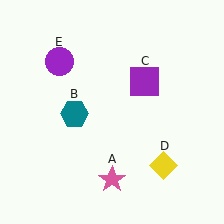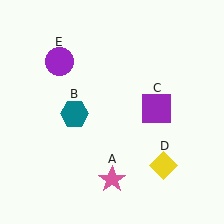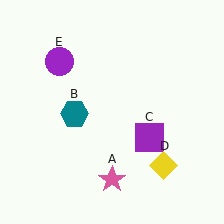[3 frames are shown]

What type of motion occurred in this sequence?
The purple square (object C) rotated clockwise around the center of the scene.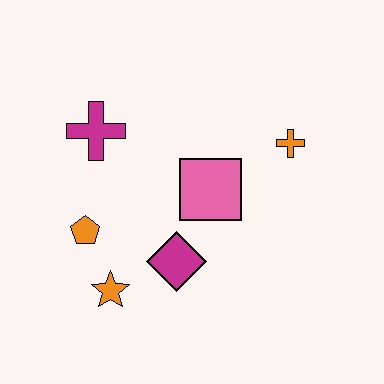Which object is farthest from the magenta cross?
The orange cross is farthest from the magenta cross.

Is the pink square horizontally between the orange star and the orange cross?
Yes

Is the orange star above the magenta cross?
No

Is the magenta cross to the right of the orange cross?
No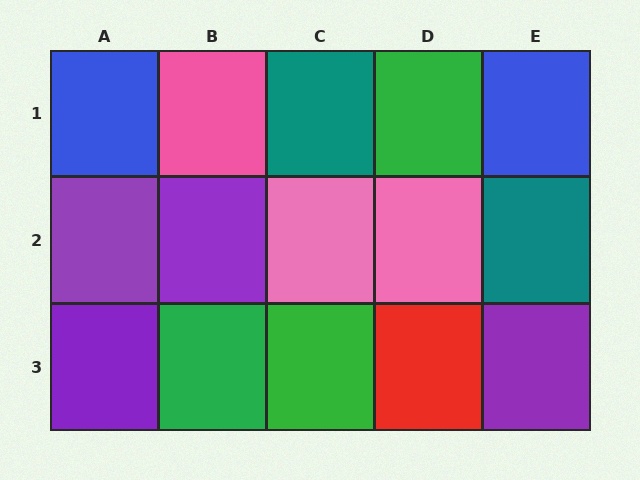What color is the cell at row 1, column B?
Pink.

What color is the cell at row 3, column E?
Purple.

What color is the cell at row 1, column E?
Blue.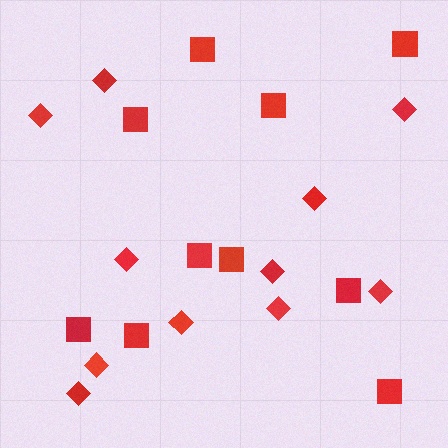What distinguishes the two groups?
There are 2 groups: one group of squares (10) and one group of diamonds (11).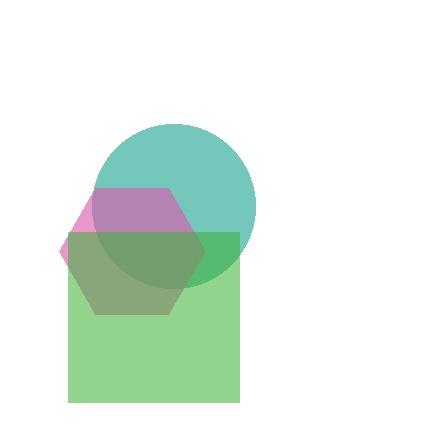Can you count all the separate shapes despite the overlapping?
Yes, there are 3 separate shapes.